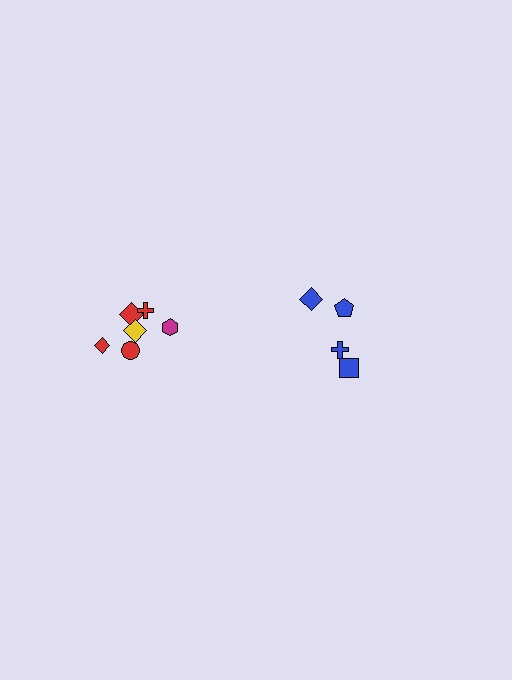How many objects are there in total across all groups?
There are 10 objects.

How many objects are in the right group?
There are 4 objects.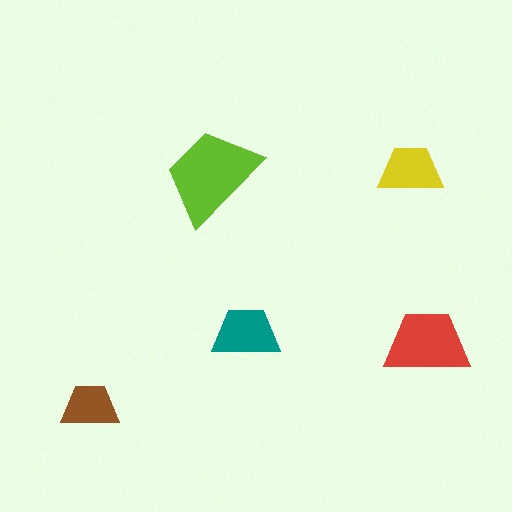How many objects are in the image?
There are 5 objects in the image.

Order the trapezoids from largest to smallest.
the lime one, the red one, the teal one, the yellow one, the brown one.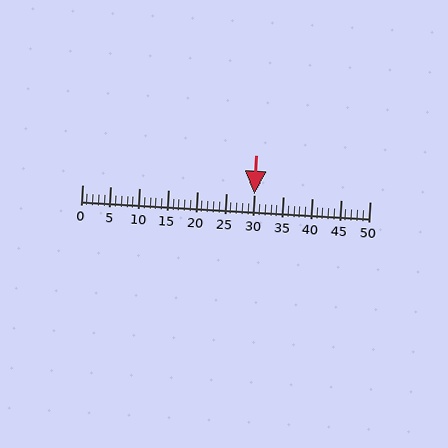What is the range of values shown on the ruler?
The ruler shows values from 0 to 50.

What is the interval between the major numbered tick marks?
The major tick marks are spaced 5 units apart.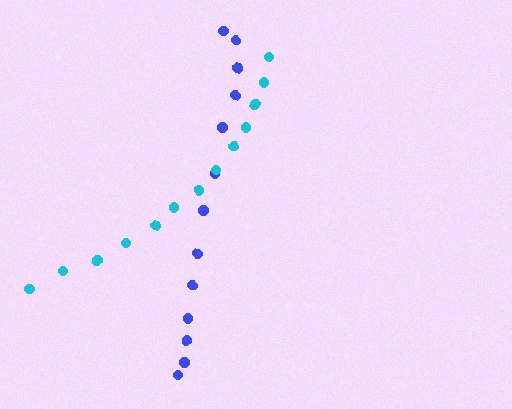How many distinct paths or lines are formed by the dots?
There are 2 distinct paths.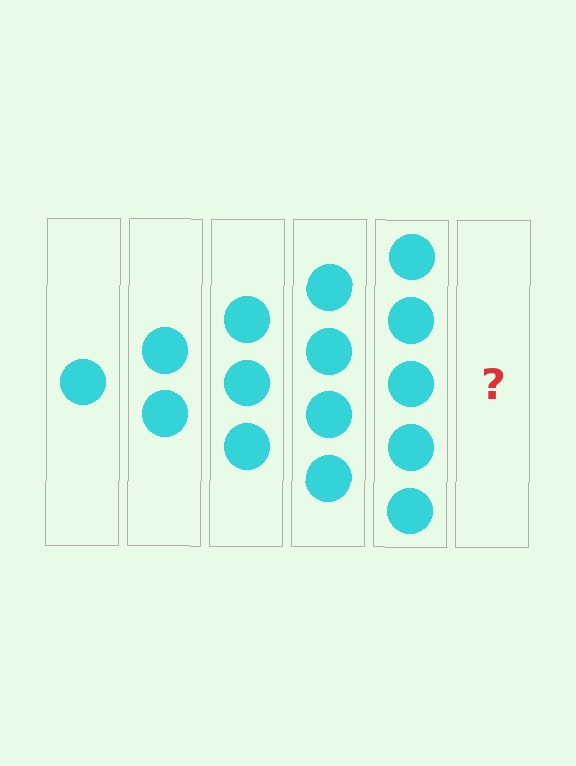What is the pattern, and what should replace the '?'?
The pattern is that each step adds one more circle. The '?' should be 6 circles.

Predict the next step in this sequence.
The next step is 6 circles.